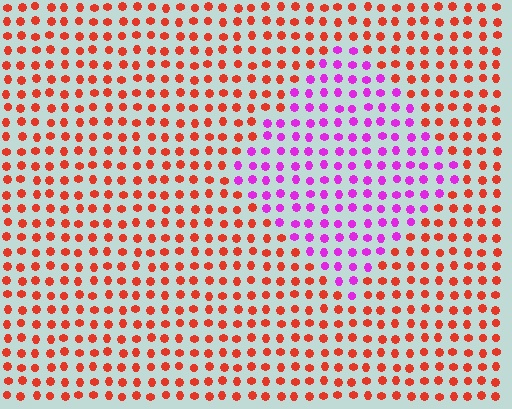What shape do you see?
I see a diamond.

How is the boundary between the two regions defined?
The boundary is defined purely by a slight shift in hue (about 66 degrees). Spacing, size, and orientation are identical on both sides.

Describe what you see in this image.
The image is filled with small red elements in a uniform arrangement. A diamond-shaped region is visible where the elements are tinted to a slightly different hue, forming a subtle color boundary.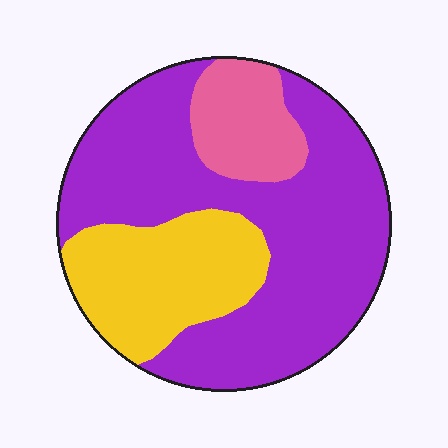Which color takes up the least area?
Pink, at roughly 15%.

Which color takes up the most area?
Purple, at roughly 65%.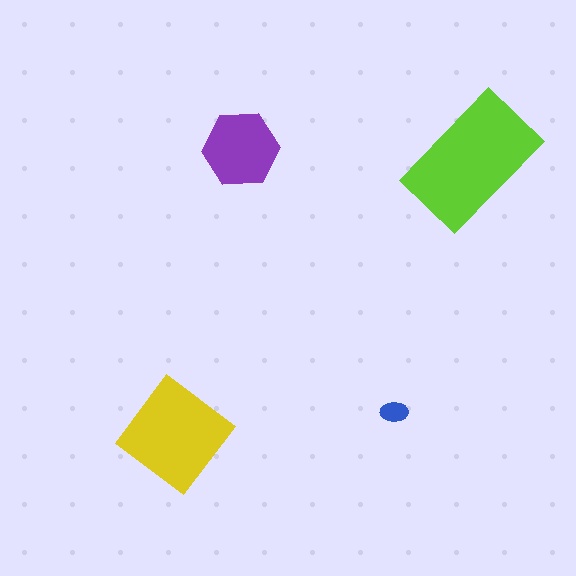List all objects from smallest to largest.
The blue ellipse, the purple hexagon, the yellow diamond, the lime rectangle.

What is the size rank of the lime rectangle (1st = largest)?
1st.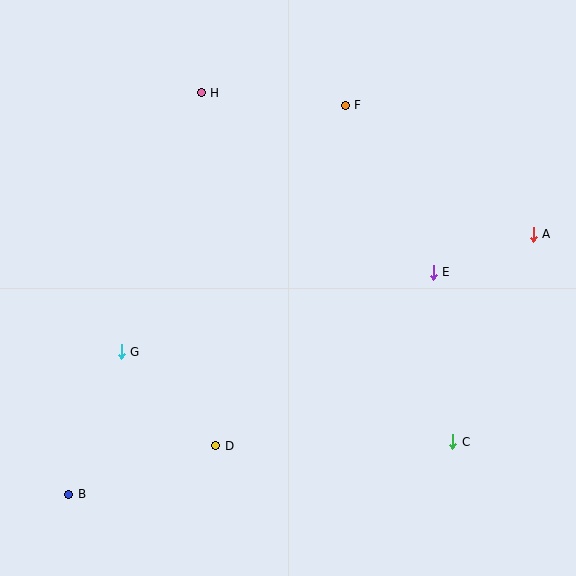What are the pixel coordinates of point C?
Point C is at (453, 442).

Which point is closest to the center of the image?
Point E at (433, 272) is closest to the center.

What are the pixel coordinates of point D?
Point D is at (216, 446).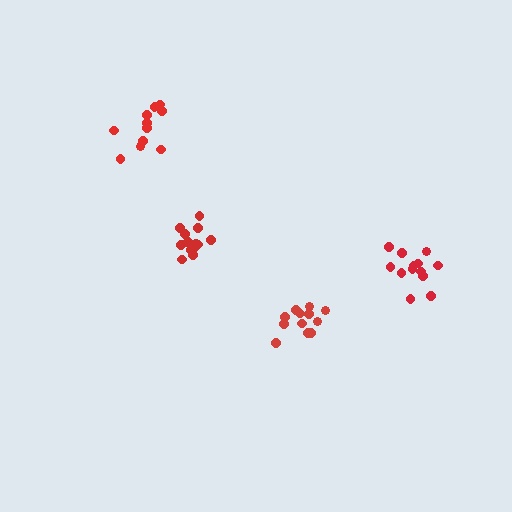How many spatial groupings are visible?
There are 4 spatial groupings.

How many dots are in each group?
Group 1: 11 dots, Group 2: 14 dots, Group 3: 12 dots, Group 4: 13 dots (50 total).